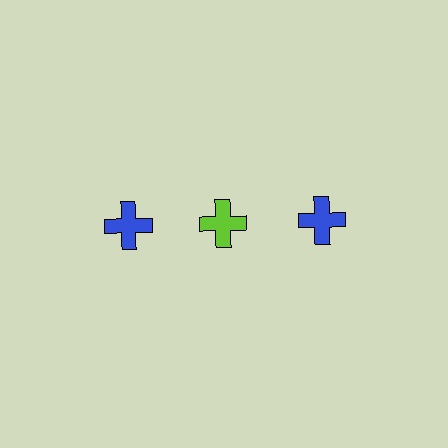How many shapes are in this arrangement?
There are 3 shapes arranged in a grid pattern.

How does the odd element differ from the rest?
It has a different color: lime instead of blue.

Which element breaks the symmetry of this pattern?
The lime cross in the top row, second from left column breaks the symmetry. All other shapes are blue crosses.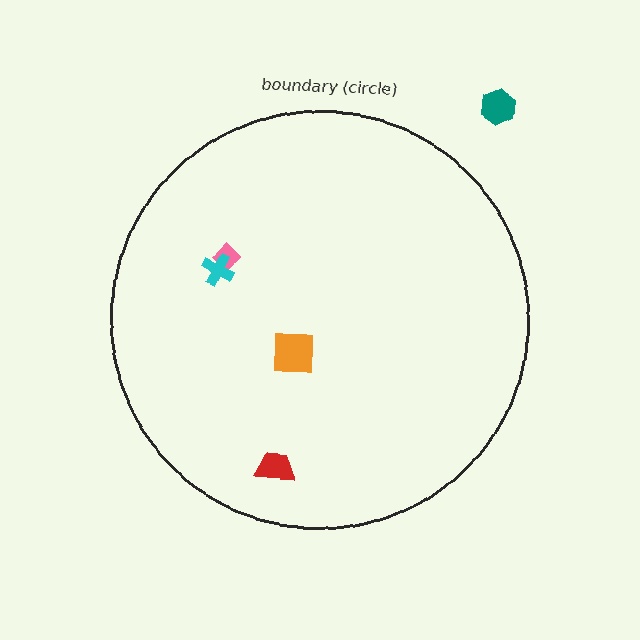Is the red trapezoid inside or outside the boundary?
Inside.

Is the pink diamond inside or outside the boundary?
Inside.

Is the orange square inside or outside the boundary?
Inside.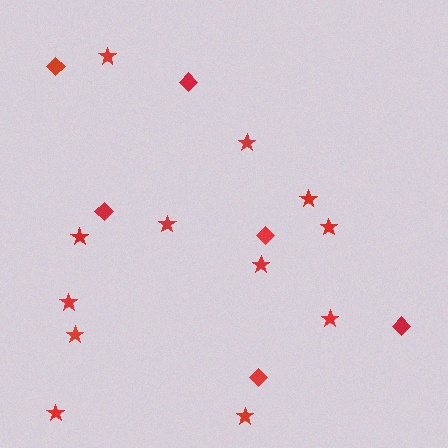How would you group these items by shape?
There are 2 groups: one group of diamonds (6) and one group of stars (12).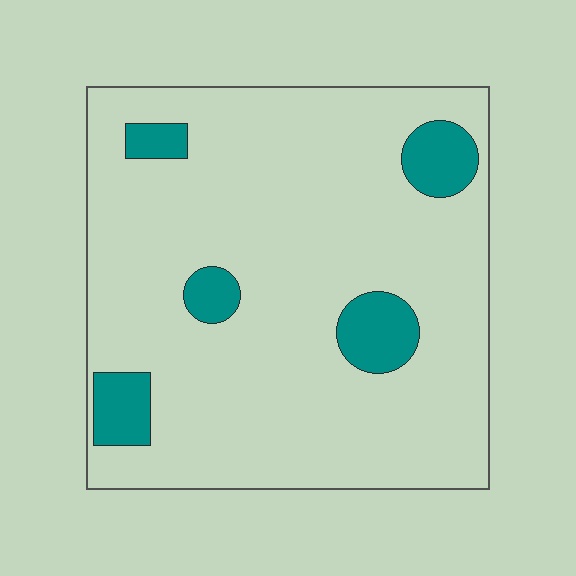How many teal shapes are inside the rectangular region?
5.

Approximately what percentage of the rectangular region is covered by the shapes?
Approximately 10%.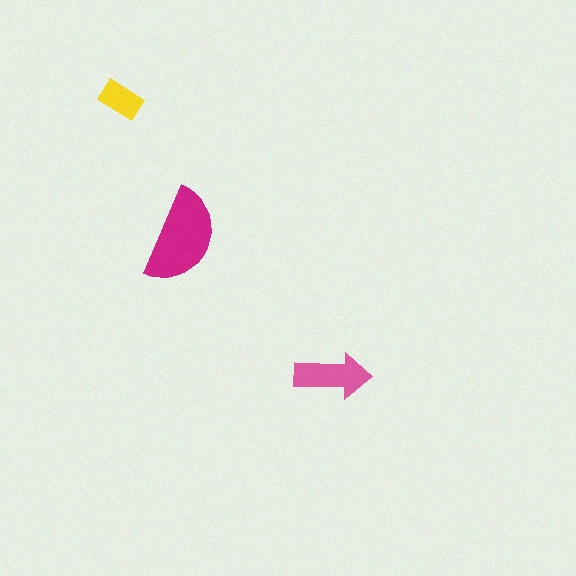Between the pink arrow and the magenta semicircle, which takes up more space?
The magenta semicircle.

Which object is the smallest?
The yellow rectangle.